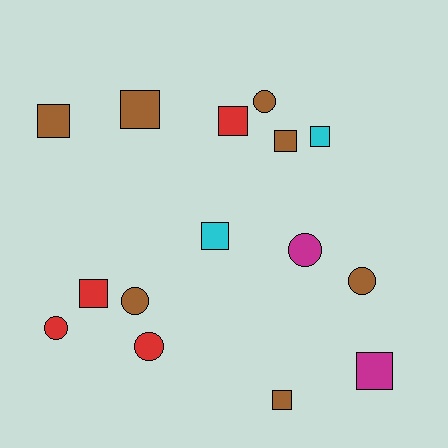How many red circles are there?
There are 2 red circles.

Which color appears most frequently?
Brown, with 7 objects.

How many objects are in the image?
There are 15 objects.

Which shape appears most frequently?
Square, with 9 objects.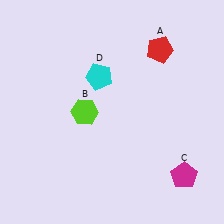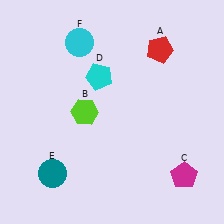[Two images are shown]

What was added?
A teal circle (E), a cyan circle (F) were added in Image 2.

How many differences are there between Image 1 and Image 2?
There are 2 differences between the two images.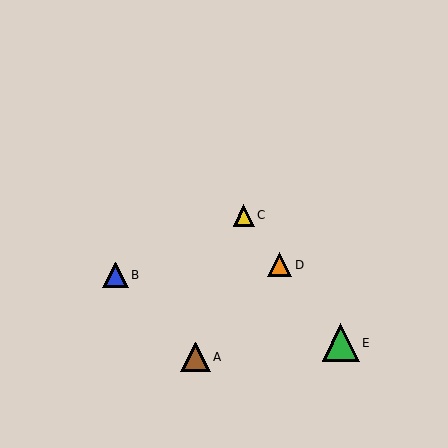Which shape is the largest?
The green triangle (labeled E) is the largest.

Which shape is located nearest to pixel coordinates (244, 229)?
The yellow triangle (labeled C) at (244, 215) is nearest to that location.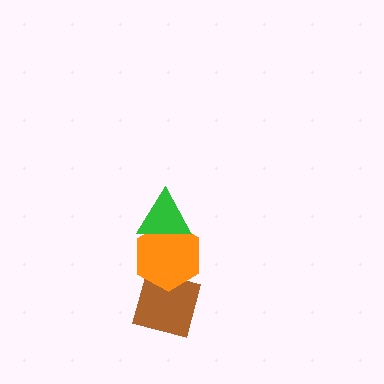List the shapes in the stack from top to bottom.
From top to bottom: the green triangle, the orange hexagon, the brown square.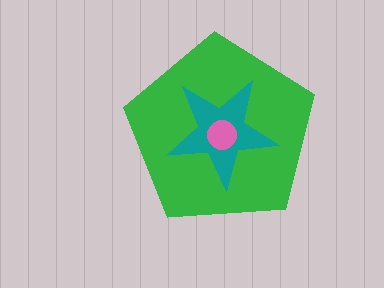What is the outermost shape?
The green pentagon.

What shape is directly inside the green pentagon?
The teal star.